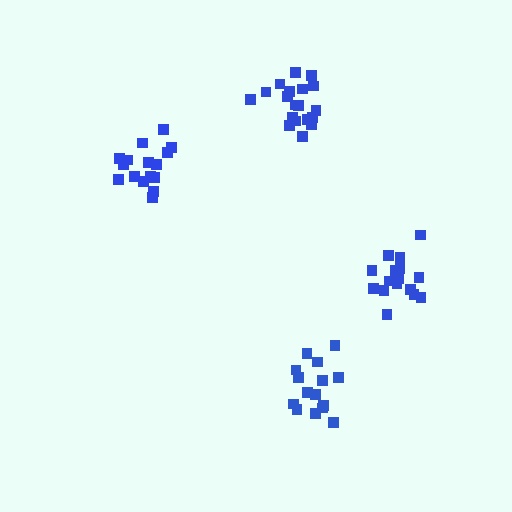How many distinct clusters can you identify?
There are 4 distinct clusters.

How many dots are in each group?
Group 1: 16 dots, Group 2: 16 dots, Group 3: 15 dots, Group 4: 19 dots (66 total).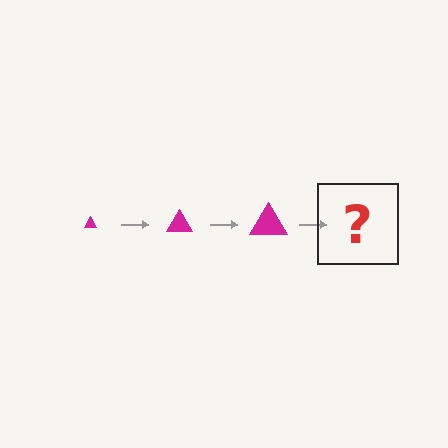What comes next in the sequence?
The next element should be a magenta triangle, larger than the previous one.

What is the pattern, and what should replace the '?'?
The pattern is that the triangle gets progressively larger each step. The '?' should be a magenta triangle, larger than the previous one.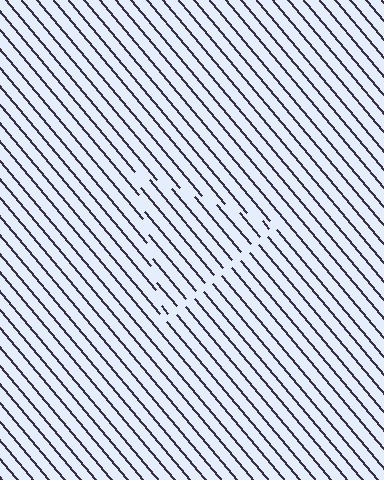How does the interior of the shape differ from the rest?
The interior of the shape contains the same grating, shifted by half a period — the contour is defined by the phase discontinuity where line-ends from the inner and outer gratings abut.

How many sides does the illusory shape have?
3 sides — the line-ends trace a triangle.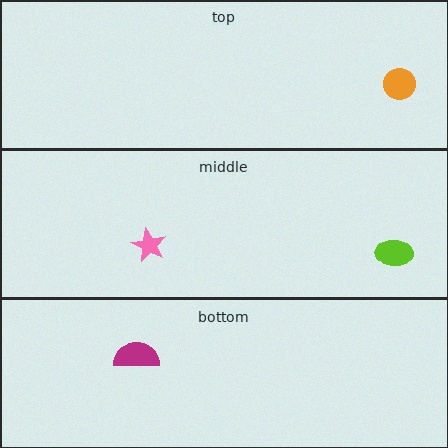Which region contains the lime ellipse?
The middle region.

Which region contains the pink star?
The middle region.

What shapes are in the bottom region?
The magenta semicircle.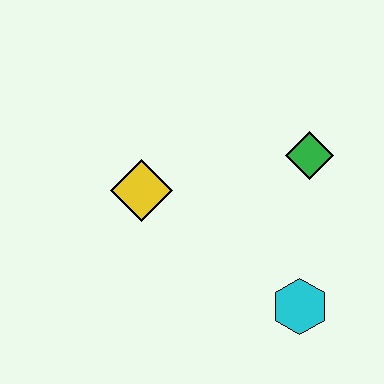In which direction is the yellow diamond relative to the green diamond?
The yellow diamond is to the left of the green diamond.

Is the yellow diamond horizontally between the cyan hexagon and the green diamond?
No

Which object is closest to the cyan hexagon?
The green diamond is closest to the cyan hexagon.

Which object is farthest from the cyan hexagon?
The yellow diamond is farthest from the cyan hexagon.